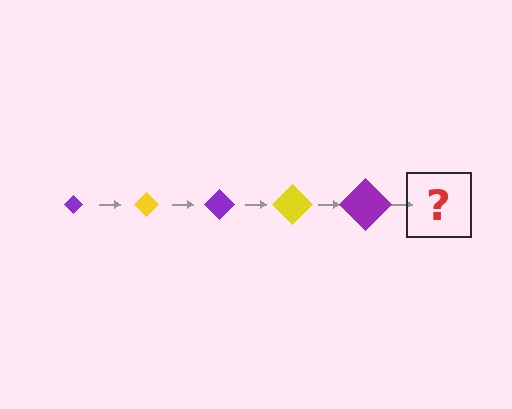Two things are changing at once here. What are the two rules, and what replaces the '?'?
The two rules are that the diamond grows larger each step and the color cycles through purple and yellow. The '?' should be a yellow diamond, larger than the previous one.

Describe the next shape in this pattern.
It should be a yellow diamond, larger than the previous one.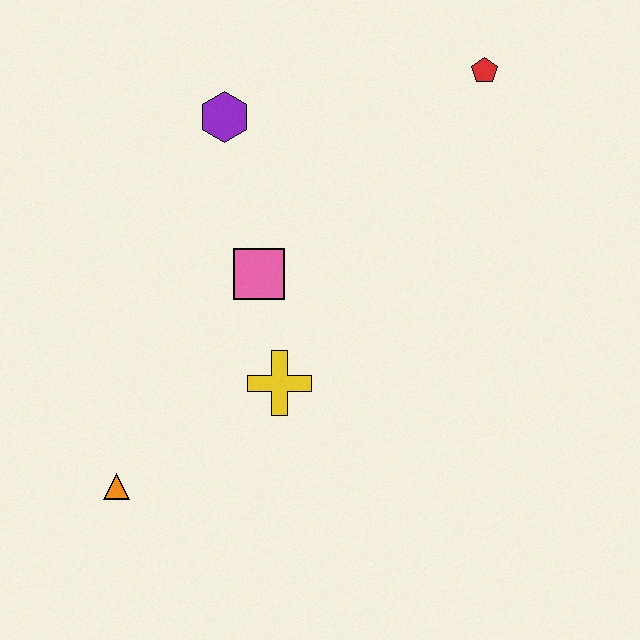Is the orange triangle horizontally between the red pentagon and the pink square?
No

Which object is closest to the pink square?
The yellow cross is closest to the pink square.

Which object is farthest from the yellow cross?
The red pentagon is farthest from the yellow cross.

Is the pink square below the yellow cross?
No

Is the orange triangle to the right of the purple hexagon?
No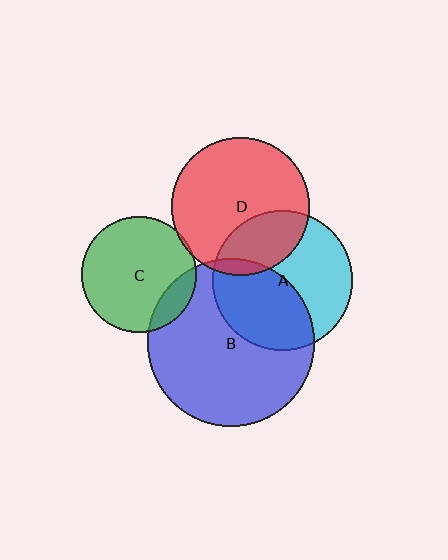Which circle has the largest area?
Circle B (blue).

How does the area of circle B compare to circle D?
Approximately 1.5 times.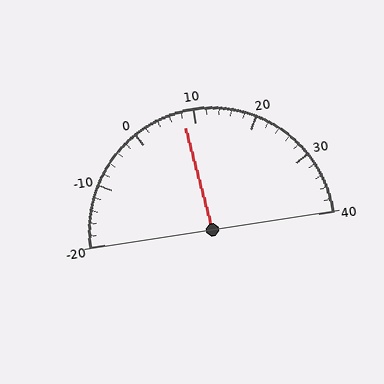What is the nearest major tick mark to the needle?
The nearest major tick mark is 10.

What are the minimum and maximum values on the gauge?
The gauge ranges from -20 to 40.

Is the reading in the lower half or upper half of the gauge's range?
The reading is in the lower half of the range (-20 to 40).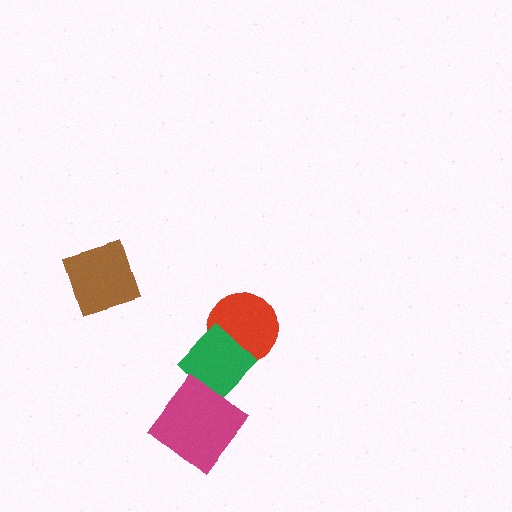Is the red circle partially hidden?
Yes, it is partially covered by another shape.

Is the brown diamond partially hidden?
No, no other shape covers it.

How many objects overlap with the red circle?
1 object overlaps with the red circle.